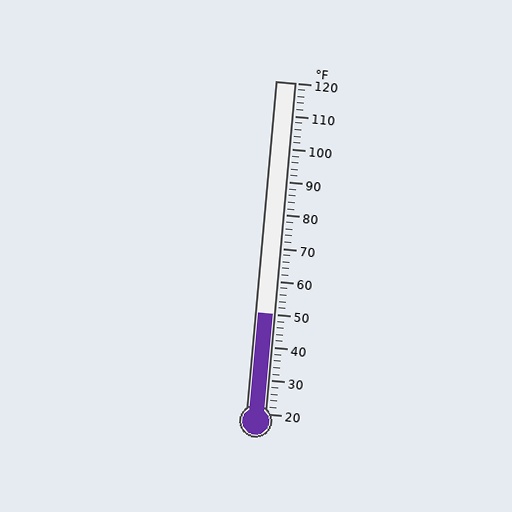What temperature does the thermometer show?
The thermometer shows approximately 50°F.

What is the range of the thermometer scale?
The thermometer scale ranges from 20°F to 120°F.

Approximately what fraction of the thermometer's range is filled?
The thermometer is filled to approximately 30% of its range.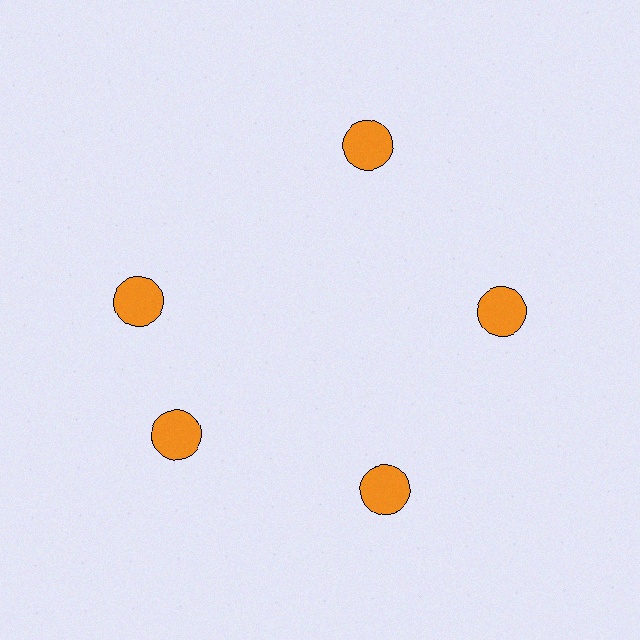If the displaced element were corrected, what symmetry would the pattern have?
It would have 5-fold rotational symmetry — the pattern would map onto itself every 72 degrees.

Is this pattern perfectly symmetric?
No. The 5 orange circles are arranged in a ring, but one element near the 10 o'clock position is rotated out of alignment along the ring, breaking the 5-fold rotational symmetry.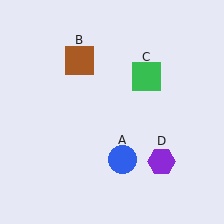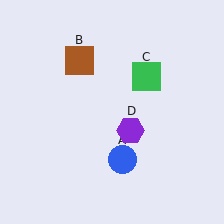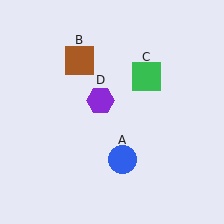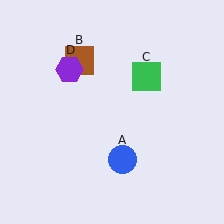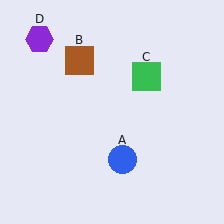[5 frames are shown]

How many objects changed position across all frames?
1 object changed position: purple hexagon (object D).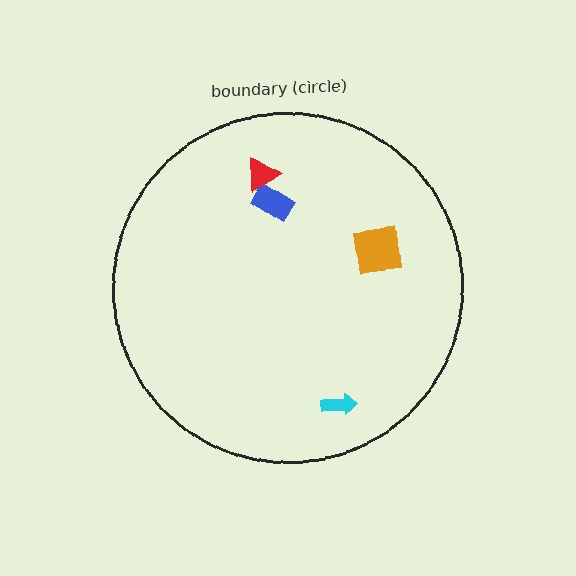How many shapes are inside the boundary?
4 inside, 0 outside.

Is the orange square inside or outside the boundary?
Inside.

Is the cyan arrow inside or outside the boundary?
Inside.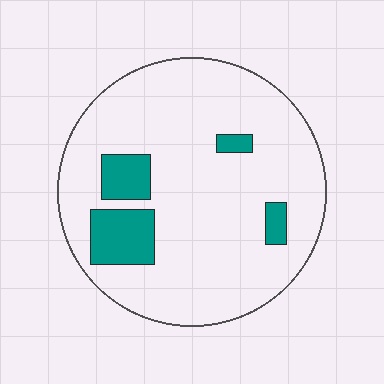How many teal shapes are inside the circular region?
4.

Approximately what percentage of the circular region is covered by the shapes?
Approximately 15%.